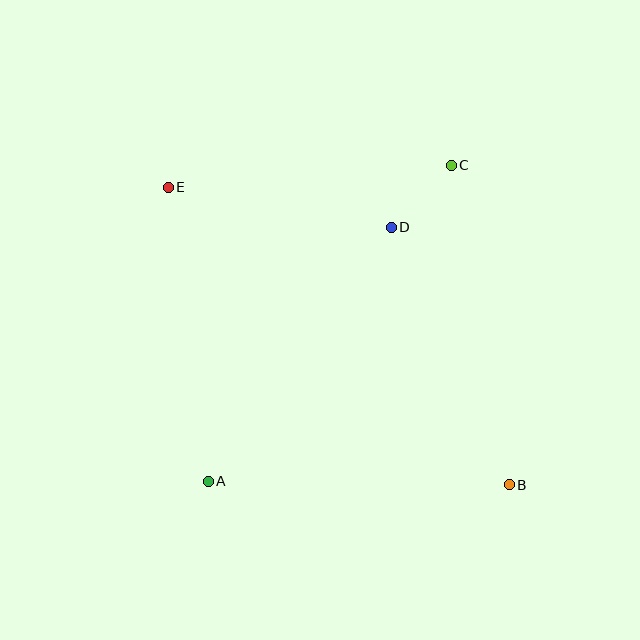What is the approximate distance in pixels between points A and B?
The distance between A and B is approximately 301 pixels.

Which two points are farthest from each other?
Points B and E are farthest from each other.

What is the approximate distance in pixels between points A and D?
The distance between A and D is approximately 314 pixels.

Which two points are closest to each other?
Points C and D are closest to each other.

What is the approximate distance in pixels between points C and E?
The distance between C and E is approximately 284 pixels.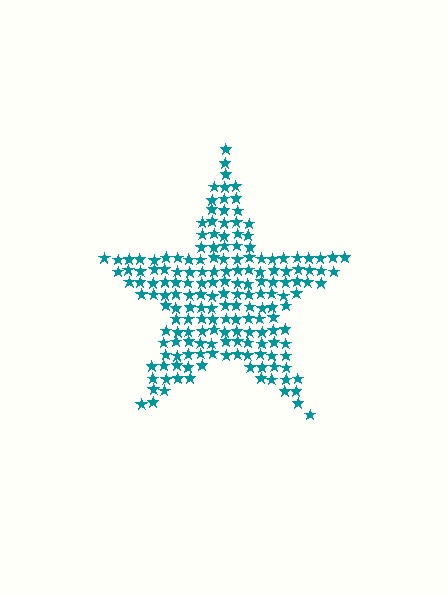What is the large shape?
The large shape is a star.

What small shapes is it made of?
It is made of small stars.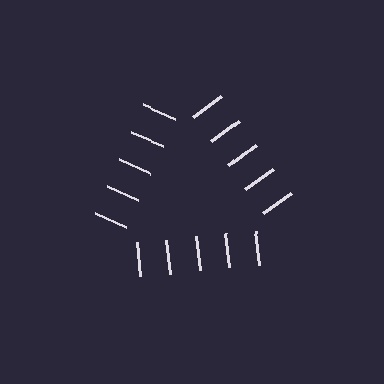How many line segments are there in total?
15 — 5 along each of the 3 edges.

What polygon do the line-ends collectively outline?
An illusory triangle — the line segments terminate on its edges but no continuous stroke is drawn.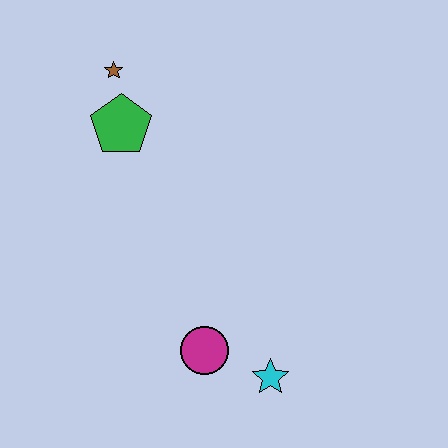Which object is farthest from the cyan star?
The brown star is farthest from the cyan star.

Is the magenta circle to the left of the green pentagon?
No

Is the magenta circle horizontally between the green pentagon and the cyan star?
Yes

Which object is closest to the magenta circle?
The cyan star is closest to the magenta circle.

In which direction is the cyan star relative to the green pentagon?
The cyan star is below the green pentagon.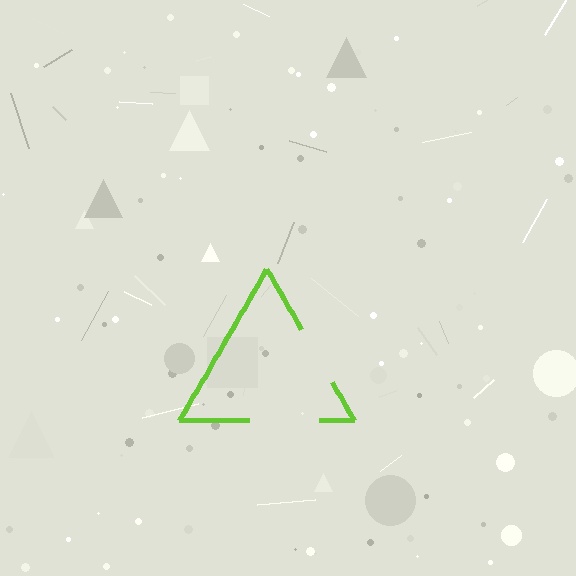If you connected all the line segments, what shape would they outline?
They would outline a triangle.